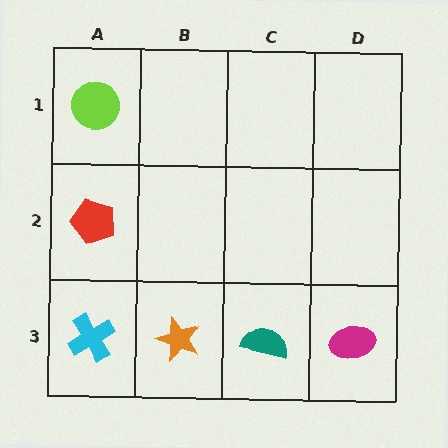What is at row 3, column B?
An orange star.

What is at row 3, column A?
A cyan cross.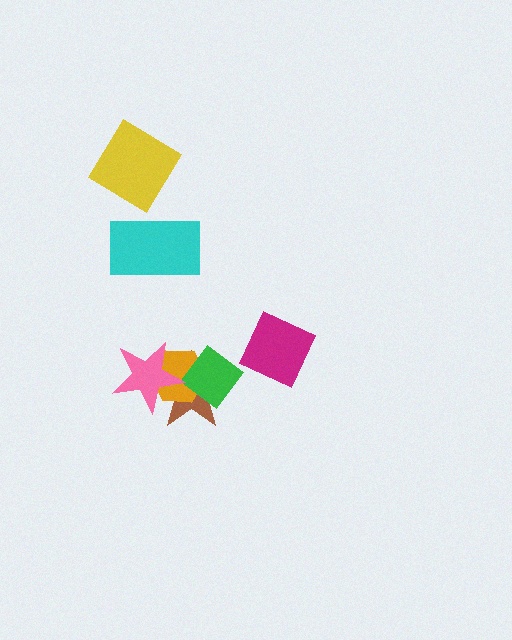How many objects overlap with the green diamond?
2 objects overlap with the green diamond.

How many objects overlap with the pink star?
2 objects overlap with the pink star.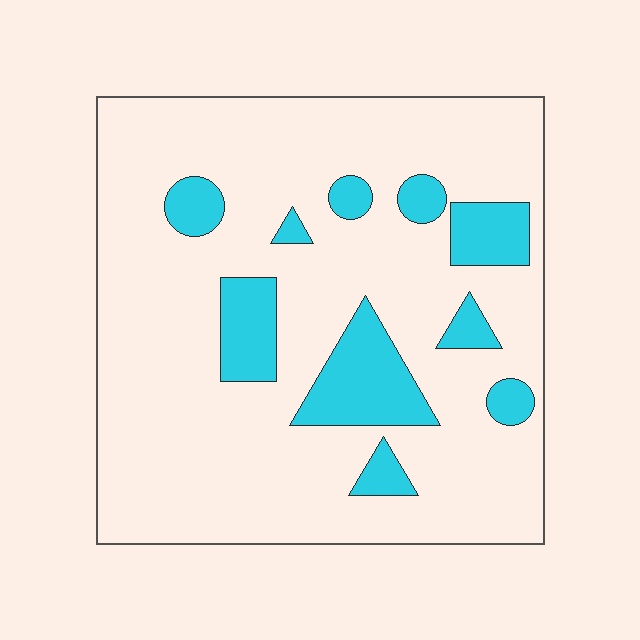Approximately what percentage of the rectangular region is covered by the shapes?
Approximately 15%.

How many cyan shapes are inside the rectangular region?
10.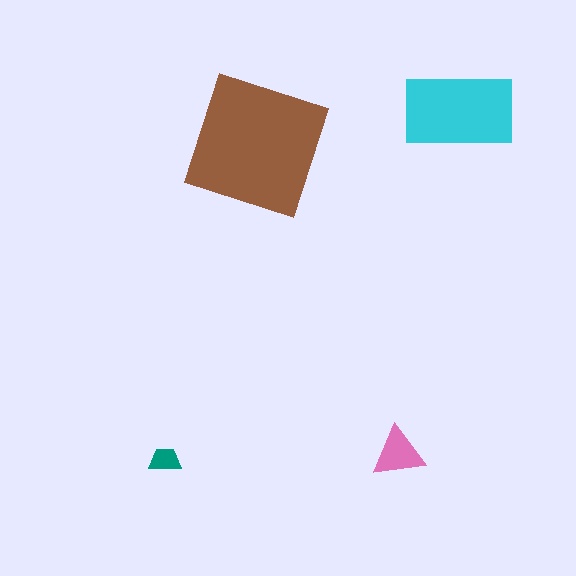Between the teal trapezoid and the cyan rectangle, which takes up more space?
The cyan rectangle.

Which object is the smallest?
The teal trapezoid.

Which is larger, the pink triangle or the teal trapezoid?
The pink triangle.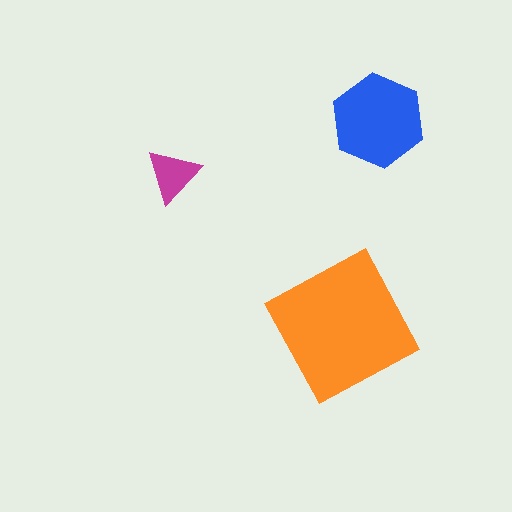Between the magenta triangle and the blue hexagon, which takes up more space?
The blue hexagon.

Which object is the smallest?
The magenta triangle.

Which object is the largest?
The orange square.